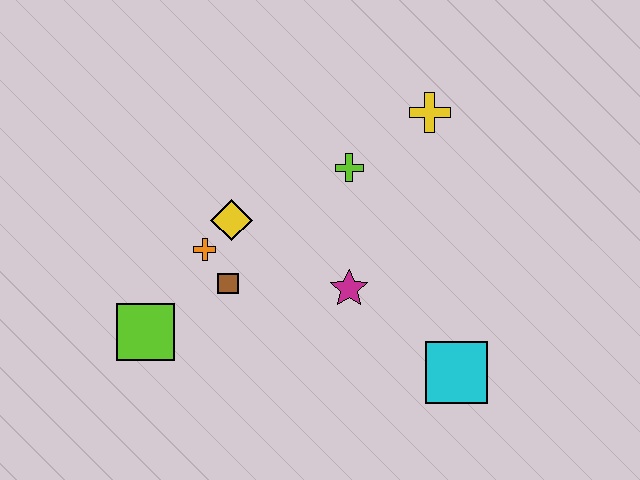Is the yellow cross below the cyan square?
No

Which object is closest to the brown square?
The orange cross is closest to the brown square.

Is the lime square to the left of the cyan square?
Yes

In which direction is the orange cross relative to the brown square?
The orange cross is above the brown square.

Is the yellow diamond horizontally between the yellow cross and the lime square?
Yes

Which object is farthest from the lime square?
The yellow cross is farthest from the lime square.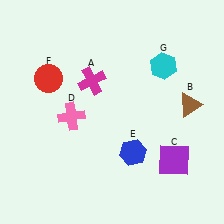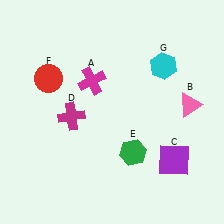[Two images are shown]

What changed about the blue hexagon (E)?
In Image 1, E is blue. In Image 2, it changed to green.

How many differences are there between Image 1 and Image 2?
There are 3 differences between the two images.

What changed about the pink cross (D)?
In Image 1, D is pink. In Image 2, it changed to magenta.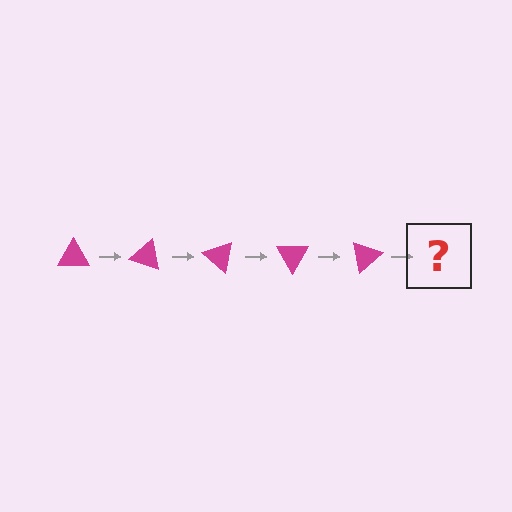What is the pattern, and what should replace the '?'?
The pattern is that the triangle rotates 20 degrees each step. The '?' should be a magenta triangle rotated 100 degrees.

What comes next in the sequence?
The next element should be a magenta triangle rotated 100 degrees.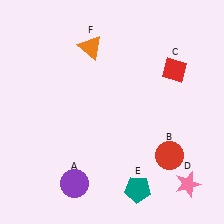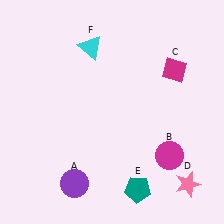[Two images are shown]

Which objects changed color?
B changed from red to magenta. C changed from red to magenta. F changed from orange to cyan.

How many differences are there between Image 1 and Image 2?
There are 3 differences between the two images.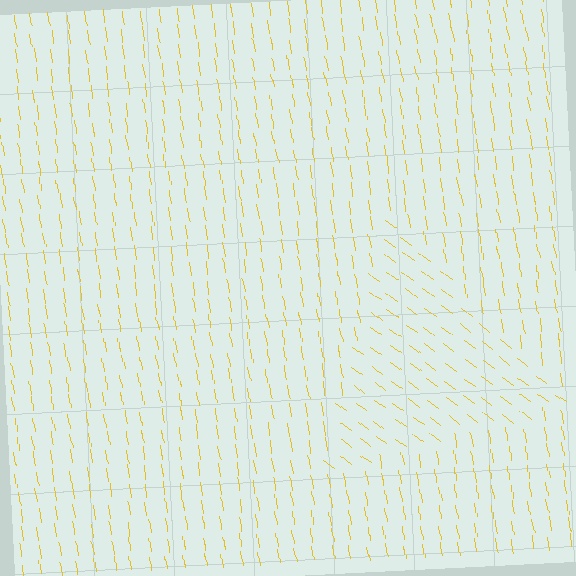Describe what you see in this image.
The image is filled with small yellow line segments. A triangle region in the image has lines oriented differently from the surrounding lines, creating a visible texture boundary.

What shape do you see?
I see a triangle.